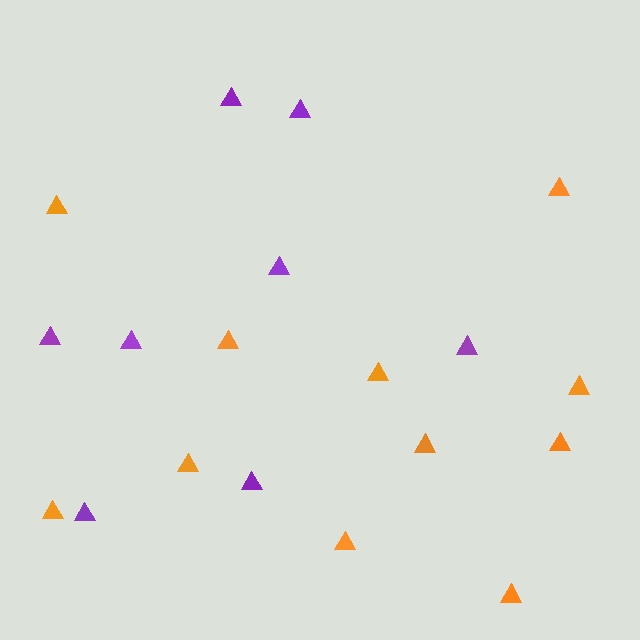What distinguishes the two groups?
There are 2 groups: one group of orange triangles (11) and one group of purple triangles (8).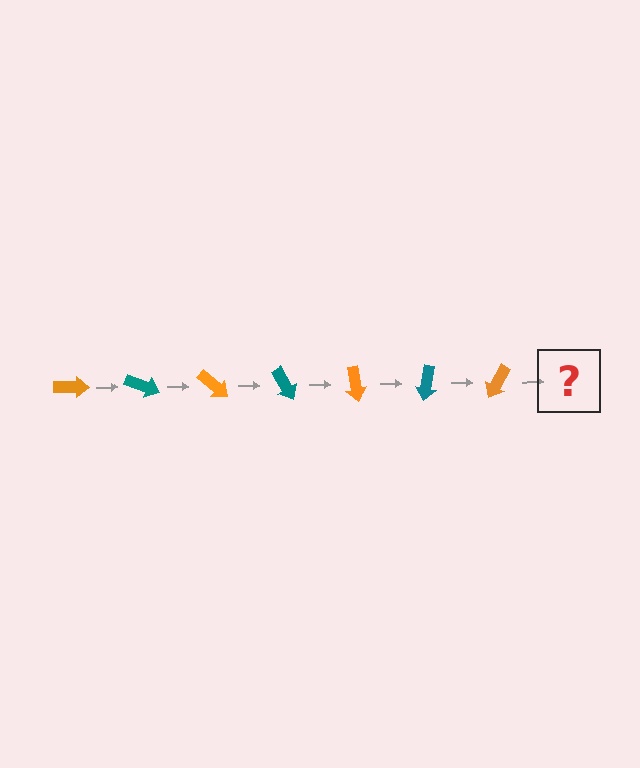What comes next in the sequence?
The next element should be a teal arrow, rotated 140 degrees from the start.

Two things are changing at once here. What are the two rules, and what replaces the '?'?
The two rules are that it rotates 20 degrees each step and the color cycles through orange and teal. The '?' should be a teal arrow, rotated 140 degrees from the start.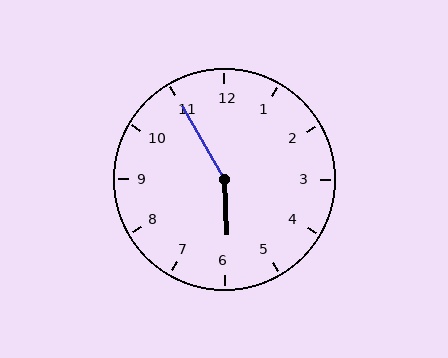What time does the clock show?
5:55.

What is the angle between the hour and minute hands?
Approximately 152 degrees.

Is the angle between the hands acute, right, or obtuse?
It is obtuse.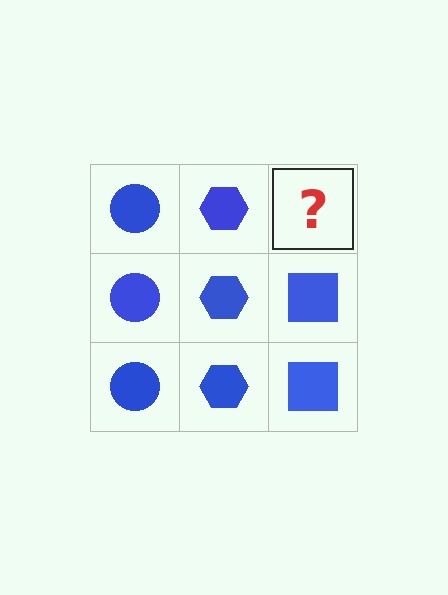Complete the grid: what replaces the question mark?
The question mark should be replaced with a blue square.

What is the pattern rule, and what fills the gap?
The rule is that each column has a consistent shape. The gap should be filled with a blue square.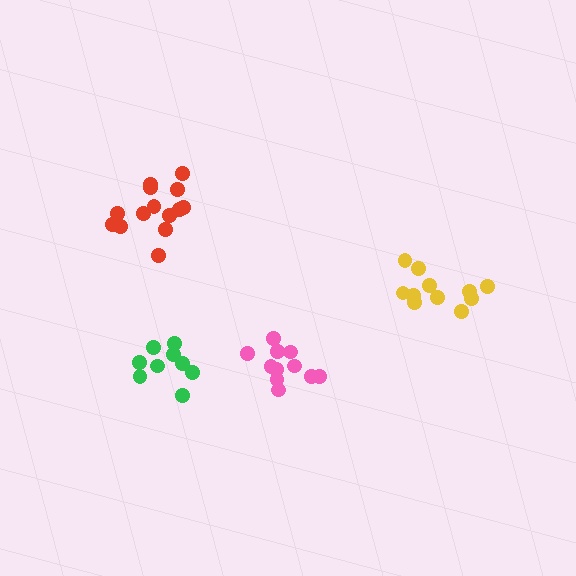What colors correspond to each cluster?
The clusters are colored: red, yellow, green, pink.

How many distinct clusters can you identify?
There are 4 distinct clusters.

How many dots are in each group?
Group 1: 14 dots, Group 2: 11 dots, Group 3: 9 dots, Group 4: 11 dots (45 total).